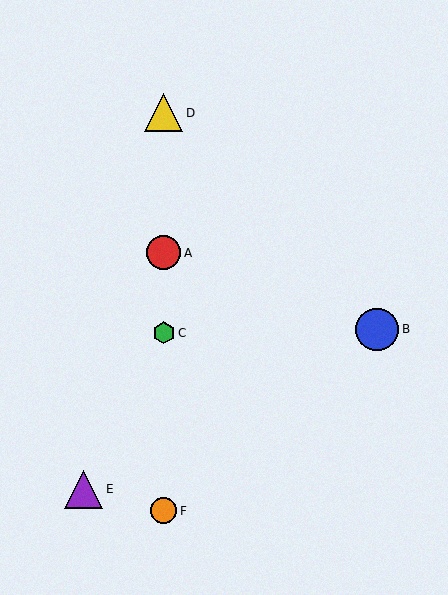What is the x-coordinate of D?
Object D is at x≈164.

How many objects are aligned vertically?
4 objects (A, C, D, F) are aligned vertically.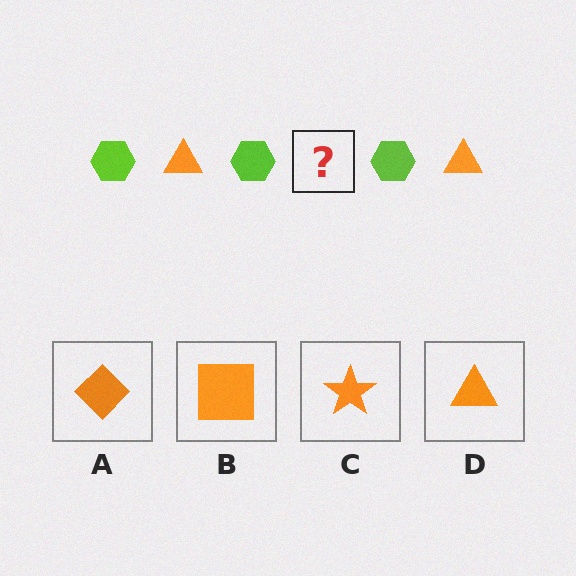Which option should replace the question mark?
Option D.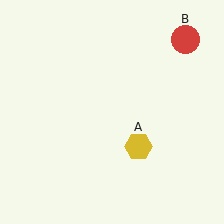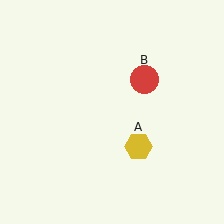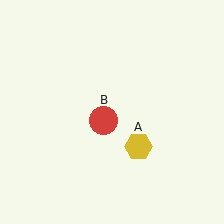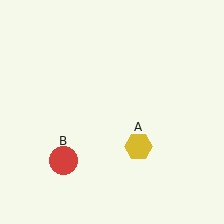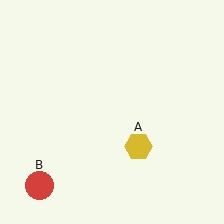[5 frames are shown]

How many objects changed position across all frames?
1 object changed position: red circle (object B).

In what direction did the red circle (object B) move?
The red circle (object B) moved down and to the left.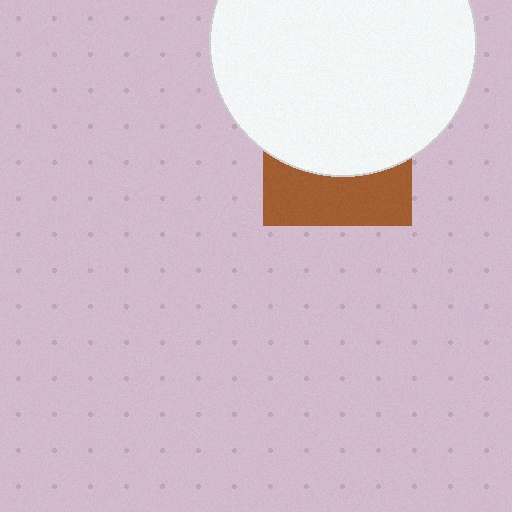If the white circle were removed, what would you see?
You would see the complete brown square.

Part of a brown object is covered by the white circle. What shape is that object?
It is a square.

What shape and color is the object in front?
The object in front is a white circle.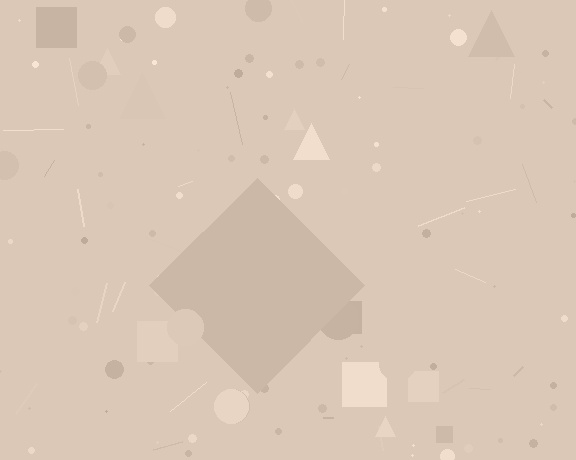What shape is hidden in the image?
A diamond is hidden in the image.